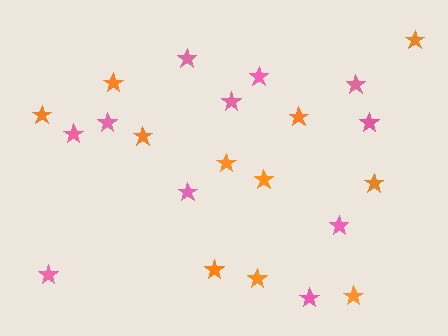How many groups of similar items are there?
There are 2 groups: one group of orange stars (11) and one group of pink stars (11).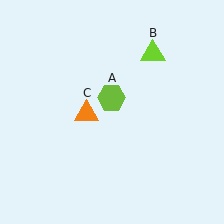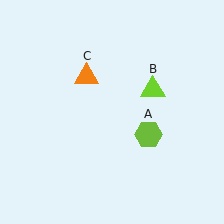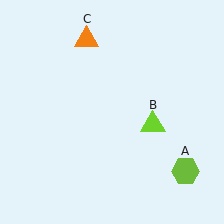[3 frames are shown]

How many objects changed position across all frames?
3 objects changed position: lime hexagon (object A), lime triangle (object B), orange triangle (object C).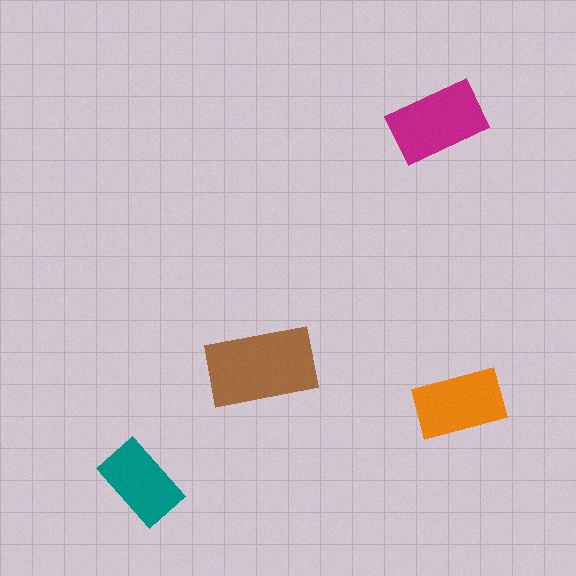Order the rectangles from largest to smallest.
the brown one, the magenta one, the orange one, the teal one.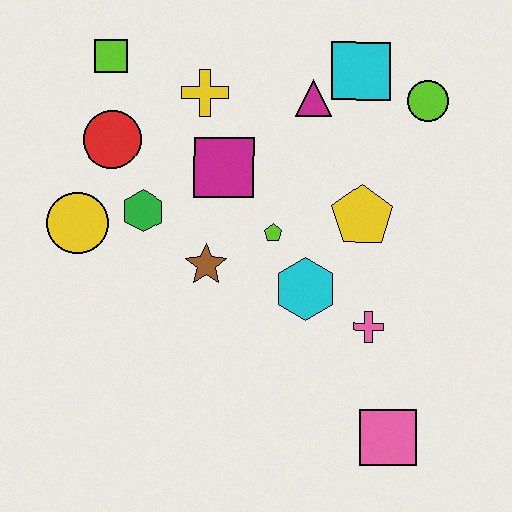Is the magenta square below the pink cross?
No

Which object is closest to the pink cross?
The cyan hexagon is closest to the pink cross.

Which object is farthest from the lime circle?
The yellow circle is farthest from the lime circle.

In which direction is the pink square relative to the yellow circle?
The pink square is to the right of the yellow circle.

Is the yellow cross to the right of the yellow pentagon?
No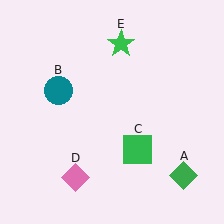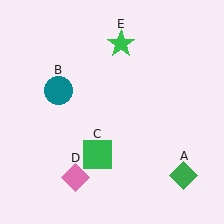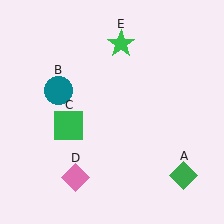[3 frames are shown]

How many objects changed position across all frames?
1 object changed position: green square (object C).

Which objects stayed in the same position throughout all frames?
Green diamond (object A) and teal circle (object B) and pink diamond (object D) and green star (object E) remained stationary.